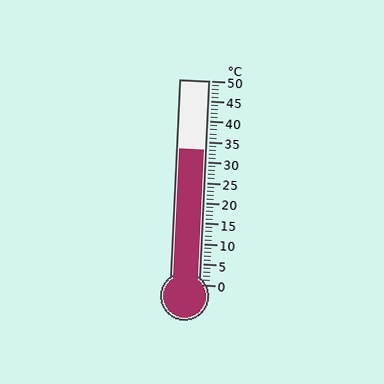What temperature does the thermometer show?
The thermometer shows approximately 33°C.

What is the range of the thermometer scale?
The thermometer scale ranges from 0°C to 50°C.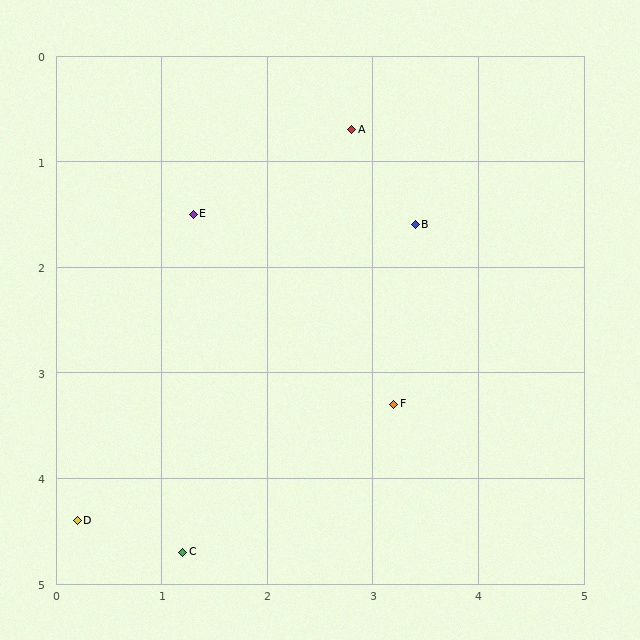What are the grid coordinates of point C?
Point C is at approximately (1.2, 4.7).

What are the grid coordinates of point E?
Point E is at approximately (1.3, 1.5).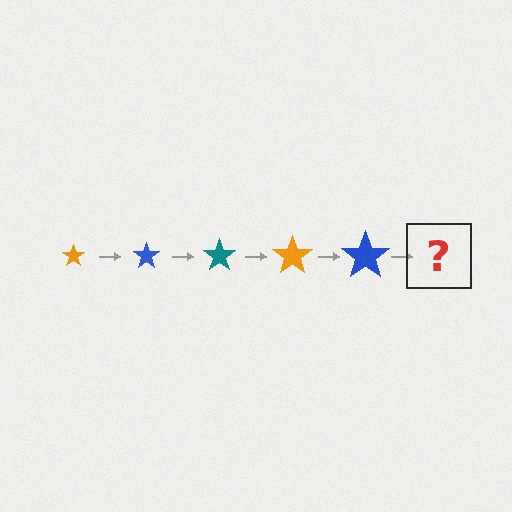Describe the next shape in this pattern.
It should be a teal star, larger than the previous one.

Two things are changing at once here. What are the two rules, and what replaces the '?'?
The two rules are that the star grows larger each step and the color cycles through orange, blue, and teal. The '?' should be a teal star, larger than the previous one.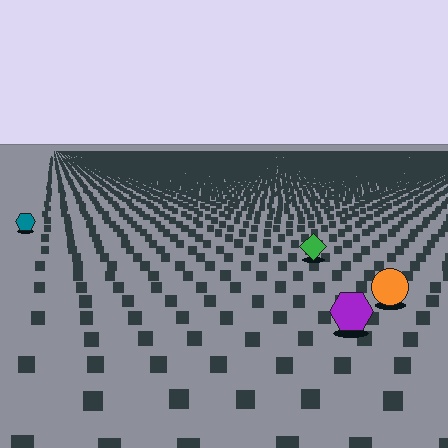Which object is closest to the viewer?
The purple hexagon is closest. The texture marks near it are larger and more spread out.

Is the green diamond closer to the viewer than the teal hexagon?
Yes. The green diamond is closer — you can tell from the texture gradient: the ground texture is coarser near it.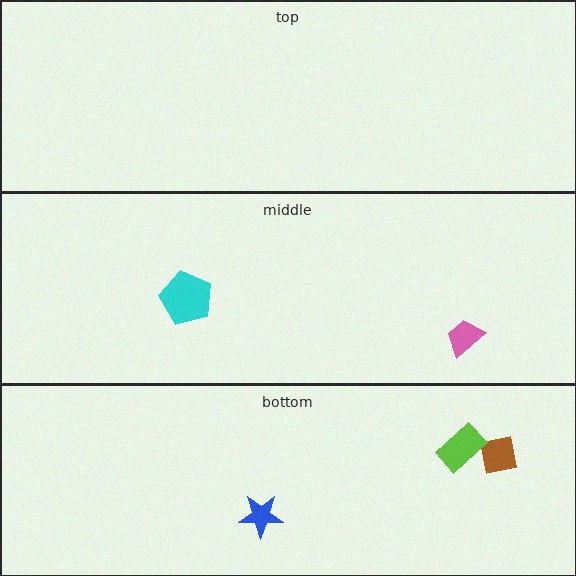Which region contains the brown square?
The bottom region.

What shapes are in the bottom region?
The brown square, the blue star, the lime rectangle.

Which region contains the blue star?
The bottom region.